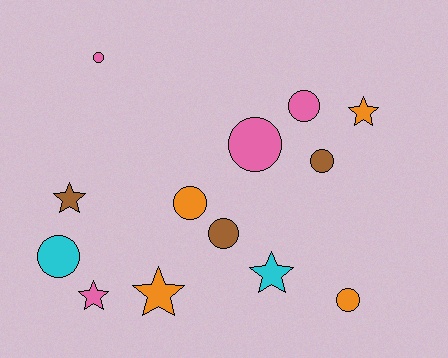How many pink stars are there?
There is 1 pink star.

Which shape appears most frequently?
Circle, with 8 objects.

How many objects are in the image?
There are 13 objects.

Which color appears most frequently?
Orange, with 4 objects.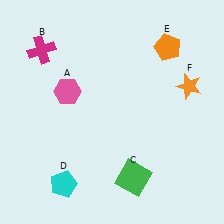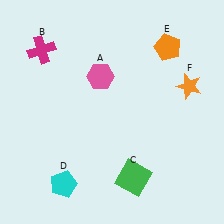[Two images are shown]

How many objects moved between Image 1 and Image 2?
1 object moved between the two images.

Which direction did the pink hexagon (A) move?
The pink hexagon (A) moved right.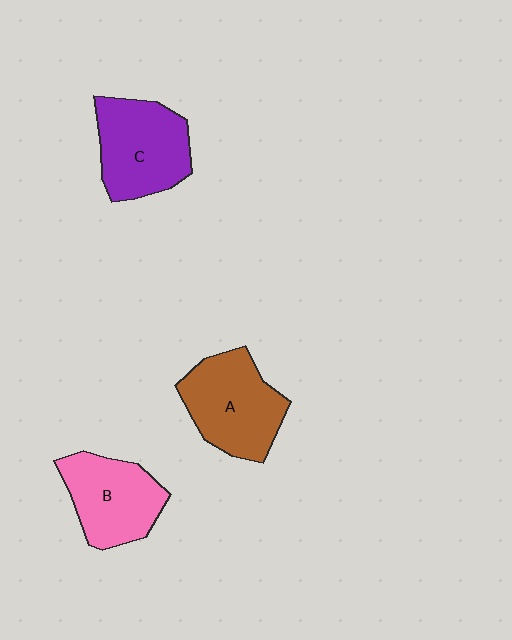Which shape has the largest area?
Shape A (brown).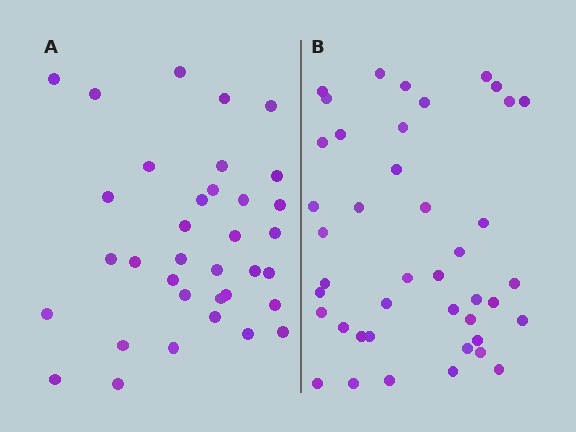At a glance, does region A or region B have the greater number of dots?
Region B (the right region) has more dots.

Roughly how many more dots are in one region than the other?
Region B has roughly 8 or so more dots than region A.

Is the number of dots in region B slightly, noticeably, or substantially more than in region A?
Region B has only slightly more — the two regions are fairly close. The ratio is roughly 1.2 to 1.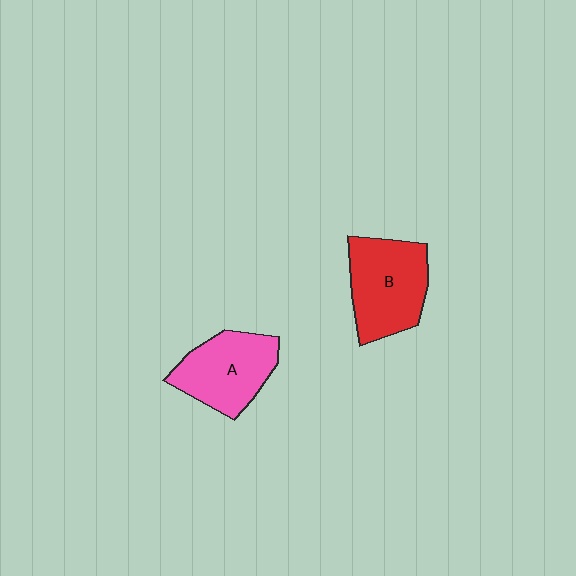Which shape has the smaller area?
Shape A (pink).